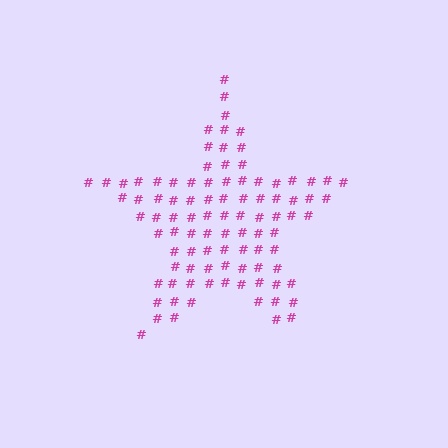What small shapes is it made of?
It is made of small hash symbols.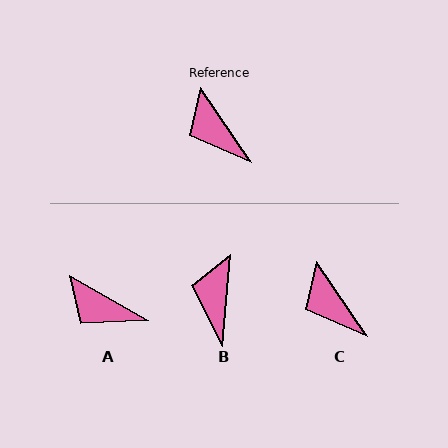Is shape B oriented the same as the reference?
No, it is off by about 39 degrees.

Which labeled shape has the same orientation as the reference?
C.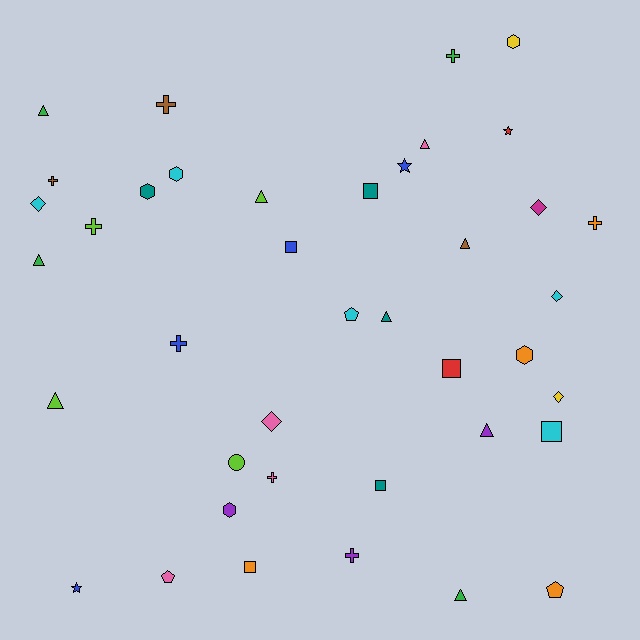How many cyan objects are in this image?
There are 5 cyan objects.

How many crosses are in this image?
There are 8 crosses.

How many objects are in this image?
There are 40 objects.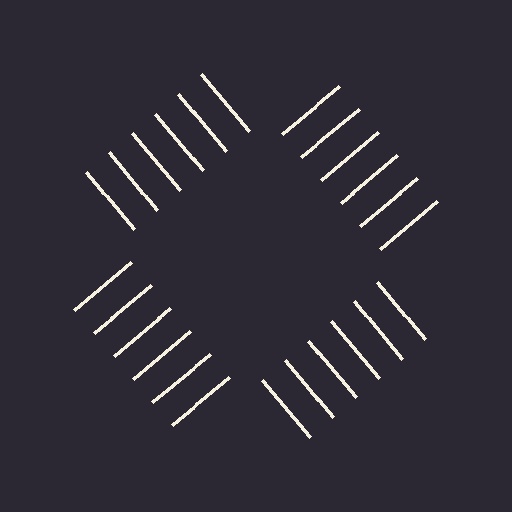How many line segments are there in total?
24 — 6 along each of the 4 edges.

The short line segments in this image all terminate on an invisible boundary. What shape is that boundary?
An illusory square — the line segments terminate on its edges but no continuous stroke is drawn.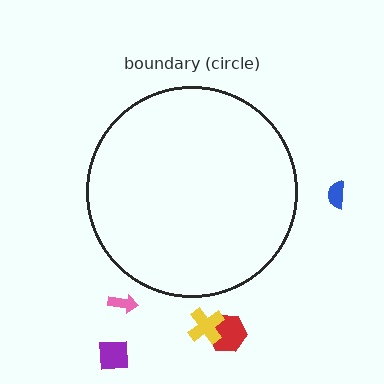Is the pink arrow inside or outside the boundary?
Outside.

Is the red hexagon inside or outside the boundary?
Outside.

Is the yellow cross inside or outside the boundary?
Outside.